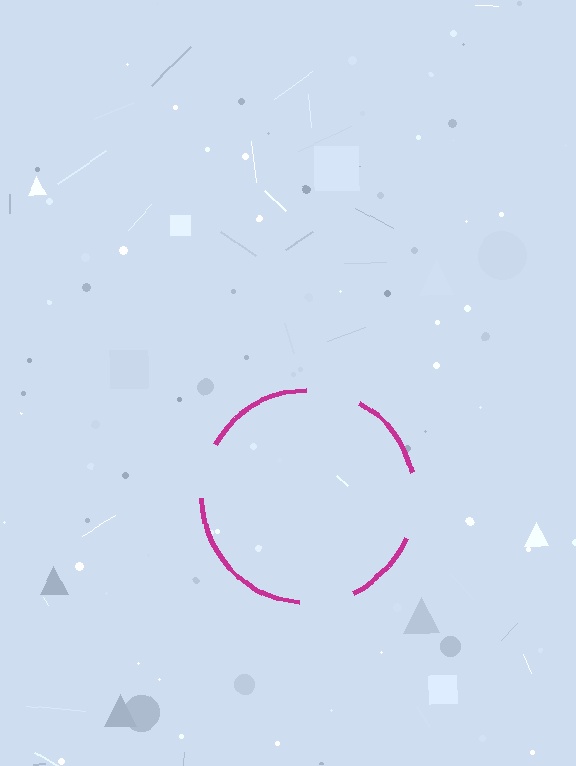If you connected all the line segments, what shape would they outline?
They would outline a circle.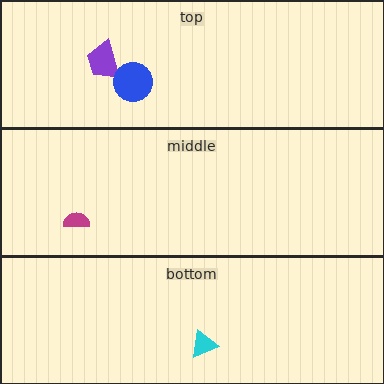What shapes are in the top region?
The purple trapezoid, the blue circle.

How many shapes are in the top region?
2.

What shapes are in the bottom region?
The cyan triangle.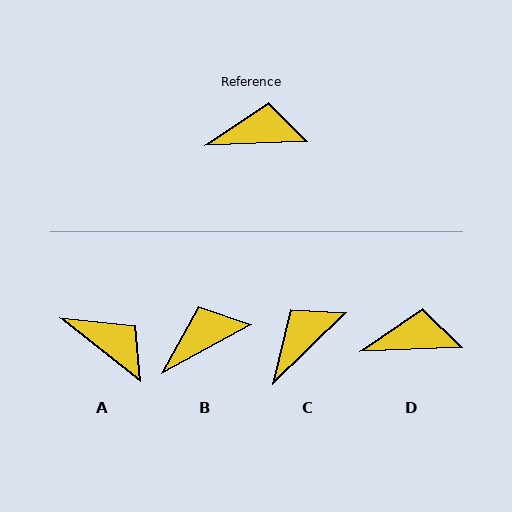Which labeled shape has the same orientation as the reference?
D.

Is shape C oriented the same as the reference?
No, it is off by about 42 degrees.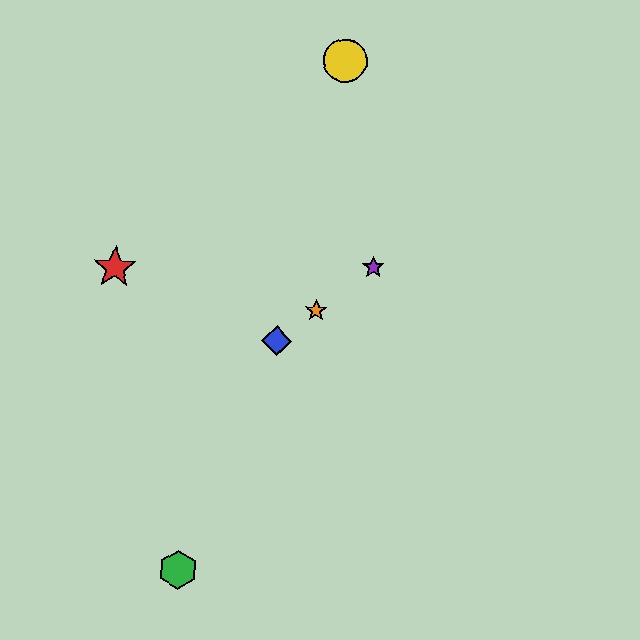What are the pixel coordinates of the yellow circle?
The yellow circle is at (345, 61).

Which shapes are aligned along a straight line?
The blue diamond, the purple star, the orange star are aligned along a straight line.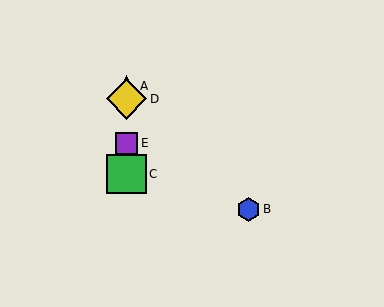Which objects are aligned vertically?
Objects A, C, D, E are aligned vertically.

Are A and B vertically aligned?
No, A is at x≈127 and B is at x≈249.